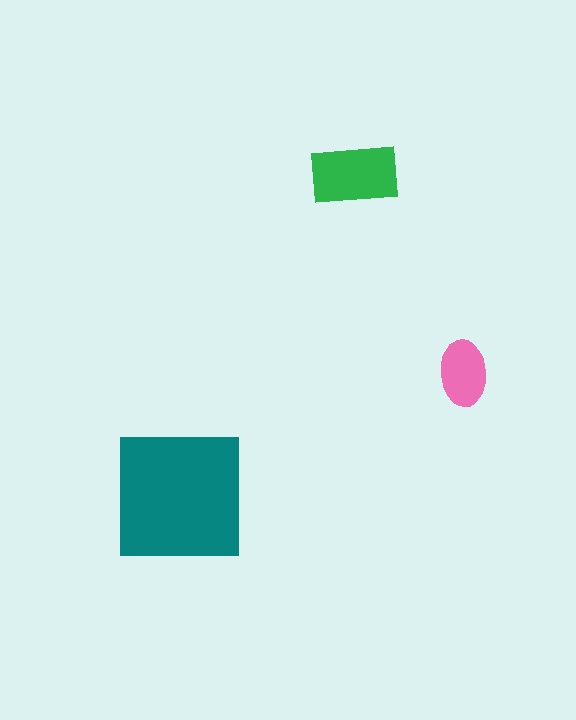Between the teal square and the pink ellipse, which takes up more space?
The teal square.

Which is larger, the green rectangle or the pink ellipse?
The green rectangle.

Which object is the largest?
The teal square.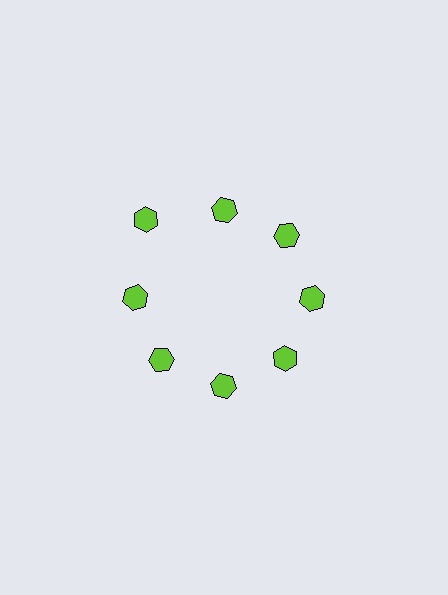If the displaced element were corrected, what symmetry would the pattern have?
It would have 8-fold rotational symmetry — the pattern would map onto itself every 45 degrees.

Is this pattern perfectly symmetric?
No. The 8 lime hexagons are arranged in a ring, but one element near the 10 o'clock position is pushed outward from the center, breaking the 8-fold rotational symmetry.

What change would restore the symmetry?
The symmetry would be restored by moving it inward, back onto the ring so that all 8 hexagons sit at equal angles and equal distance from the center.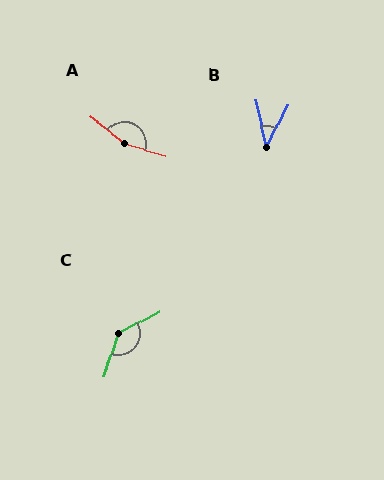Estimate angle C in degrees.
Approximately 136 degrees.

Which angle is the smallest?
B, at approximately 38 degrees.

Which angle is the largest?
A, at approximately 159 degrees.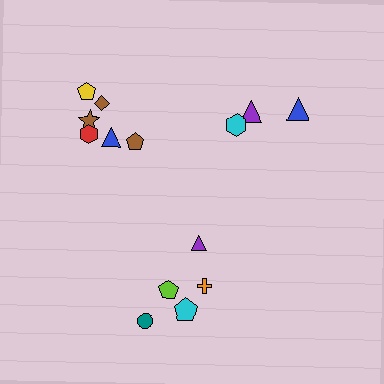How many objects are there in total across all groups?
There are 14 objects.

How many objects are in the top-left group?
There are 6 objects.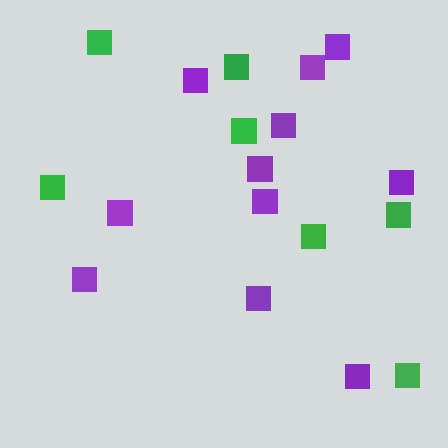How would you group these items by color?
There are 2 groups: one group of green squares (7) and one group of purple squares (11).